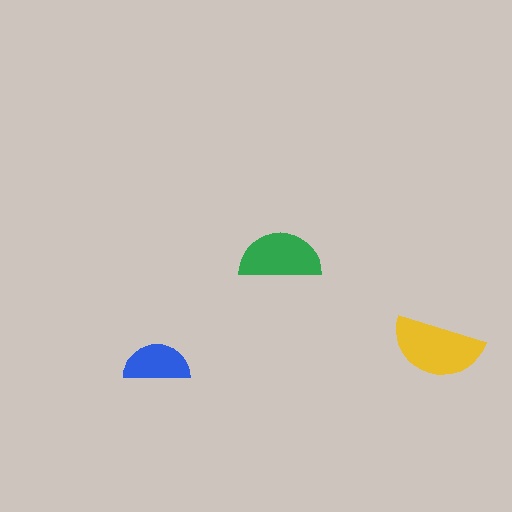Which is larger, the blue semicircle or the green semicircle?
The green one.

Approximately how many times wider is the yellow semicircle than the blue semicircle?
About 1.5 times wider.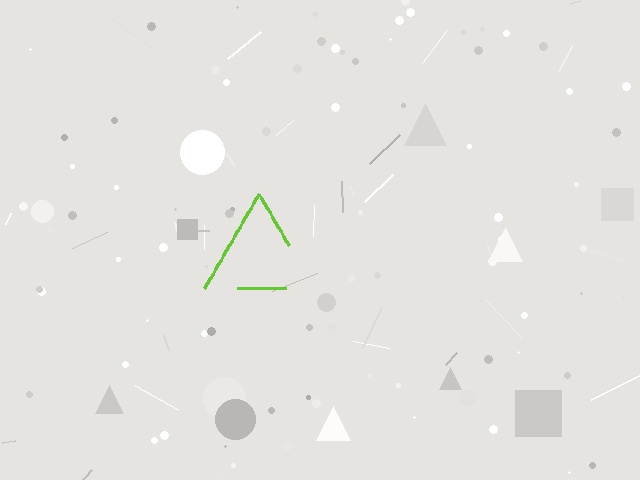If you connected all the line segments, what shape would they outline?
They would outline a triangle.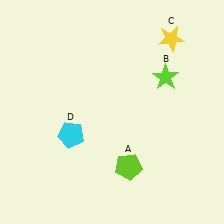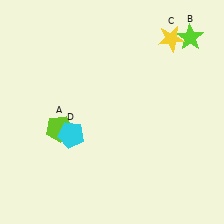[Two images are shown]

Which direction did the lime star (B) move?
The lime star (B) moved up.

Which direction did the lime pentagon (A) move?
The lime pentagon (A) moved left.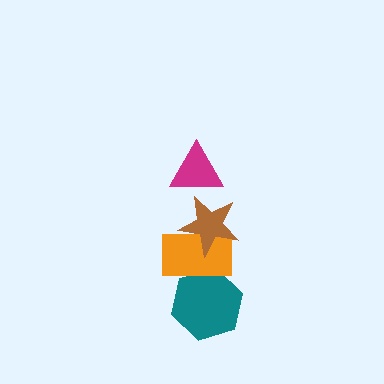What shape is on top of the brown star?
The magenta triangle is on top of the brown star.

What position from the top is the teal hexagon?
The teal hexagon is 4th from the top.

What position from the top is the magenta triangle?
The magenta triangle is 1st from the top.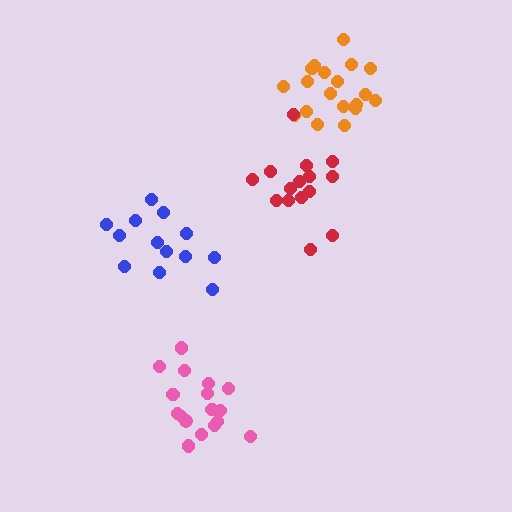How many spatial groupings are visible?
There are 4 spatial groupings.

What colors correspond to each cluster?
The clusters are colored: blue, orange, pink, red.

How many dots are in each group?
Group 1: 13 dots, Group 2: 19 dots, Group 3: 17 dots, Group 4: 15 dots (64 total).